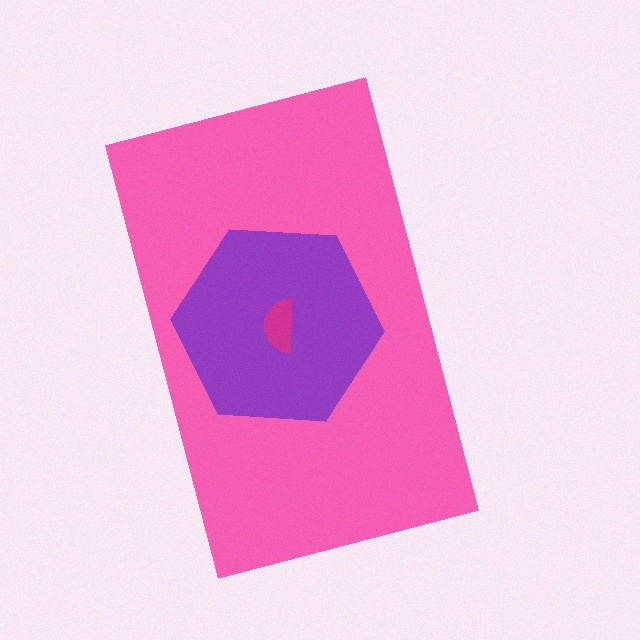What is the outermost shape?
The pink rectangle.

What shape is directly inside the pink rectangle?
The purple hexagon.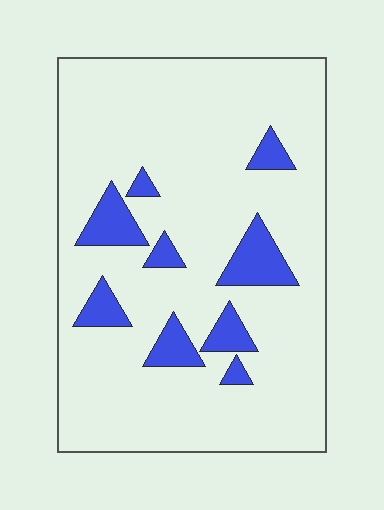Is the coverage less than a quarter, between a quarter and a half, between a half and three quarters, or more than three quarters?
Less than a quarter.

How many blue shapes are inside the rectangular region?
9.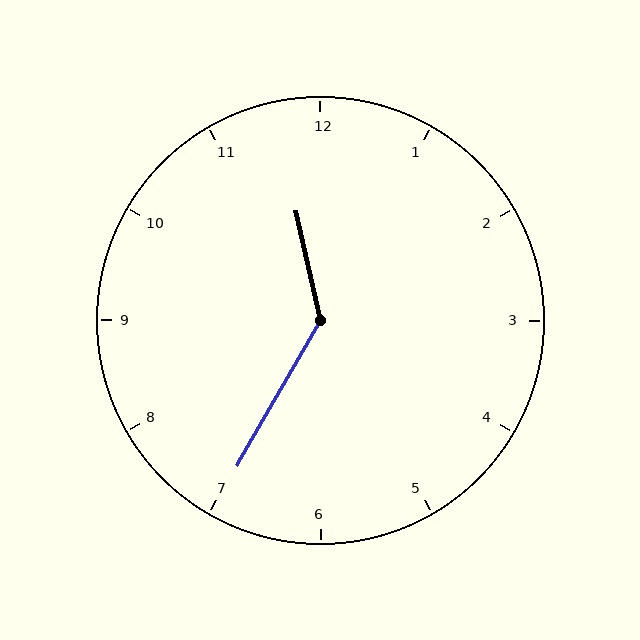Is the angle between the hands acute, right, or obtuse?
It is obtuse.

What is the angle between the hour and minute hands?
Approximately 138 degrees.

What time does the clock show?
11:35.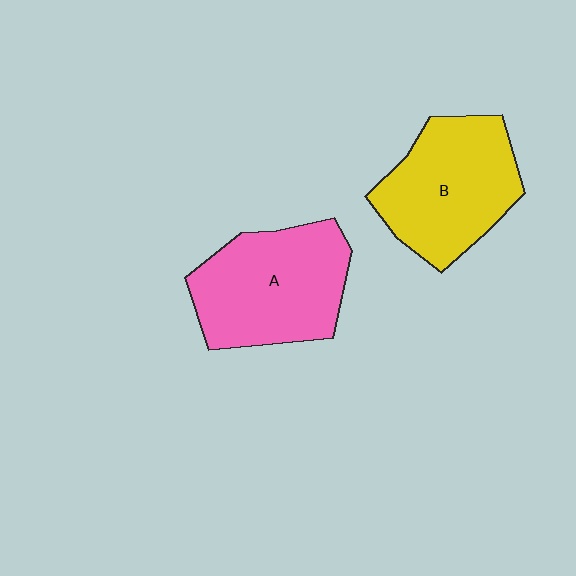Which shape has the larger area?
Shape A (pink).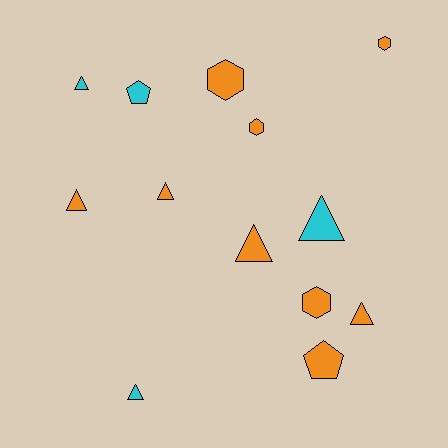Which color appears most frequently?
Orange, with 9 objects.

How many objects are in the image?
There are 13 objects.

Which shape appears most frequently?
Triangle, with 7 objects.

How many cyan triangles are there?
There are 3 cyan triangles.